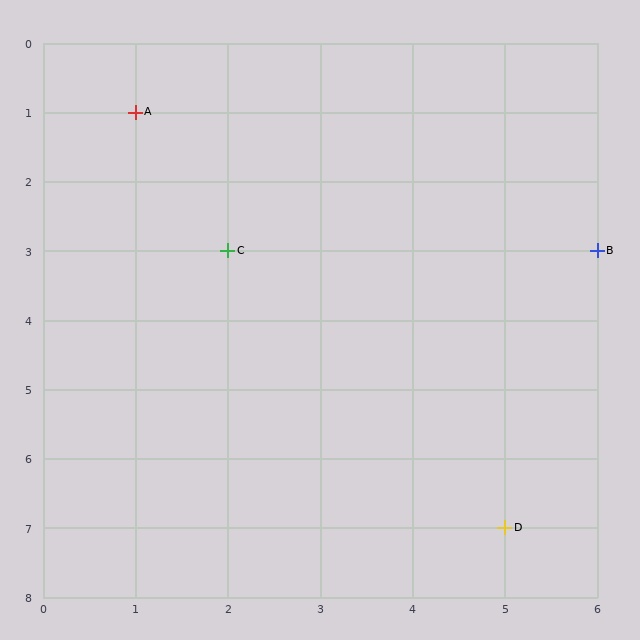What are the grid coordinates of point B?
Point B is at grid coordinates (6, 3).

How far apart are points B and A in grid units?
Points B and A are 5 columns and 2 rows apart (about 5.4 grid units diagonally).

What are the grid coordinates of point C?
Point C is at grid coordinates (2, 3).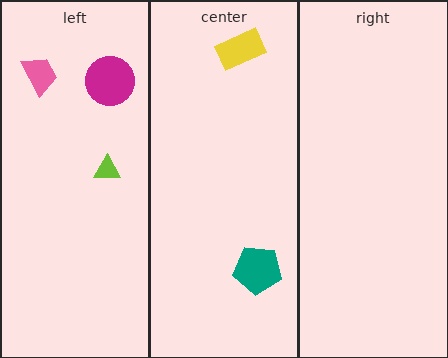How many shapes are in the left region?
3.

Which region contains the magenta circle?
The left region.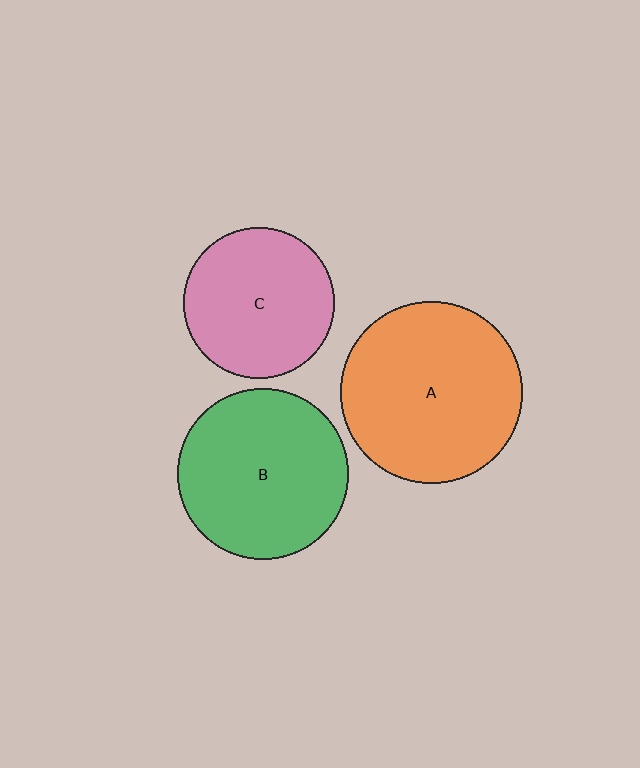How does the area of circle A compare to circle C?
Approximately 1.5 times.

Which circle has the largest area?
Circle A (orange).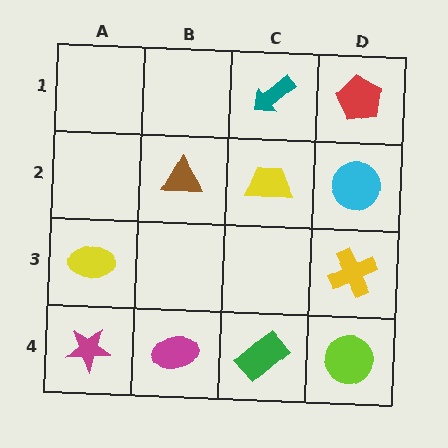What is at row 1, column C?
A teal arrow.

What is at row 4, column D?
A lime circle.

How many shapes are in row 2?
3 shapes.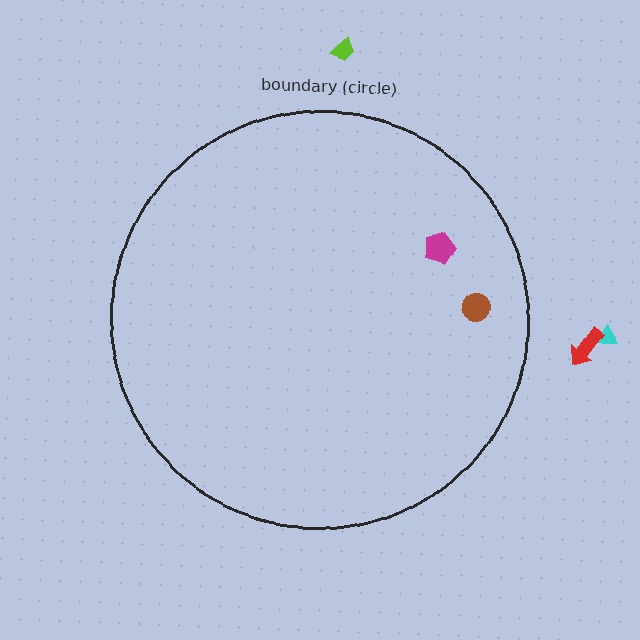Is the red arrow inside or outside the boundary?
Outside.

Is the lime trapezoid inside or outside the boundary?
Outside.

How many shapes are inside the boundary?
2 inside, 3 outside.